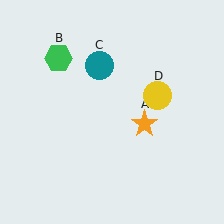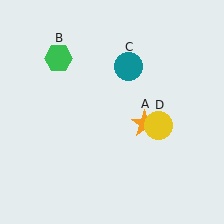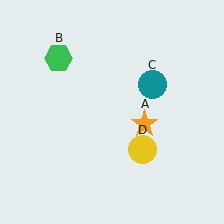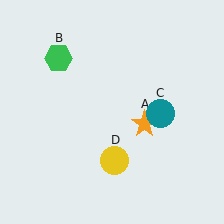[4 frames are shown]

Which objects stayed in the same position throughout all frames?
Orange star (object A) and green hexagon (object B) remained stationary.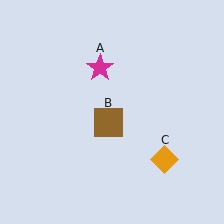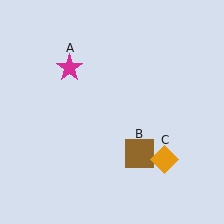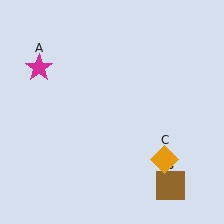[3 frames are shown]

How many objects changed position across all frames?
2 objects changed position: magenta star (object A), brown square (object B).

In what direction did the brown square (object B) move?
The brown square (object B) moved down and to the right.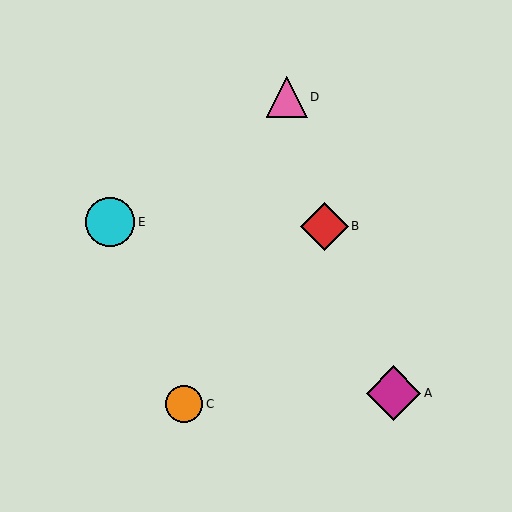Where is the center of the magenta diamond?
The center of the magenta diamond is at (394, 393).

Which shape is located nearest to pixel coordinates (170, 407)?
The orange circle (labeled C) at (184, 404) is nearest to that location.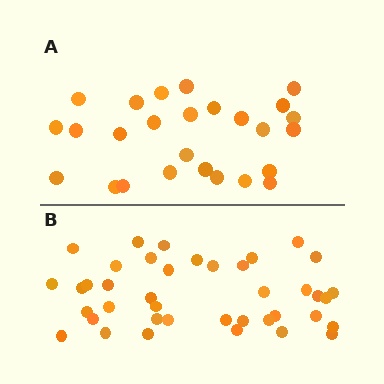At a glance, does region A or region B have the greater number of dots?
Region B (the bottom region) has more dots.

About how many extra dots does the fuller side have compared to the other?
Region B has approximately 15 more dots than region A.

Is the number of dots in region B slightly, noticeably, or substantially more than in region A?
Region B has substantially more. The ratio is roughly 1.5 to 1.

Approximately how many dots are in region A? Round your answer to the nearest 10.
About 30 dots. (The exact count is 26, which rounds to 30.)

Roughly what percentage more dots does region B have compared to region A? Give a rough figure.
About 55% more.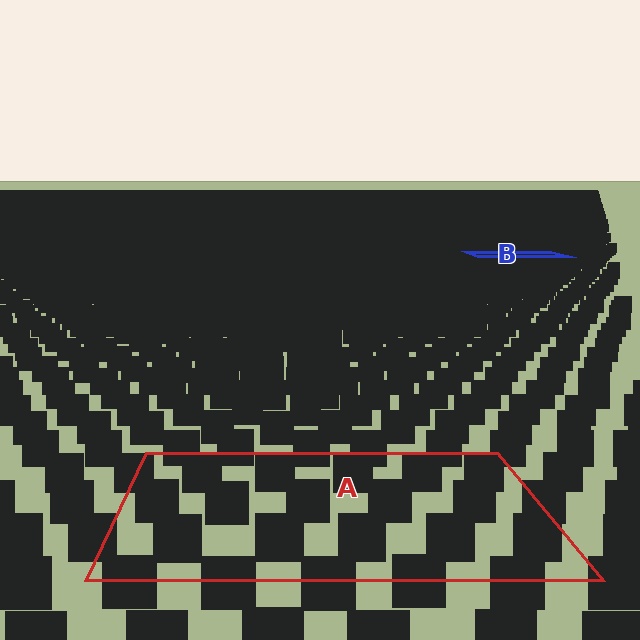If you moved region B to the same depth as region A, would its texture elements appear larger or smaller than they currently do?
They would appear larger. At a closer depth, the same texture elements are projected at a bigger on-screen size.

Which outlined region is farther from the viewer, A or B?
Region B is farther from the viewer — the texture elements inside it appear smaller and more densely packed.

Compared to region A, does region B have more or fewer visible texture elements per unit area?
Region B has more texture elements per unit area — they are packed more densely because it is farther away.